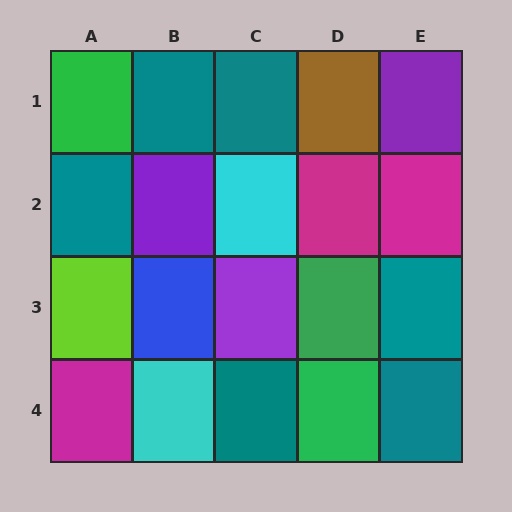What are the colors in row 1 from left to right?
Green, teal, teal, brown, purple.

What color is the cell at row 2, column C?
Cyan.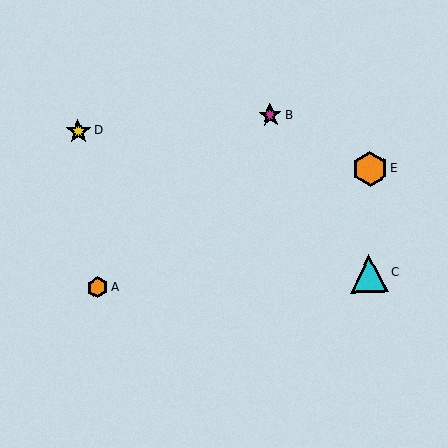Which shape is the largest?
The cyan triangle (labeled C) is the largest.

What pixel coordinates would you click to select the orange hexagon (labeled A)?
Click at (98, 288) to select the orange hexagon A.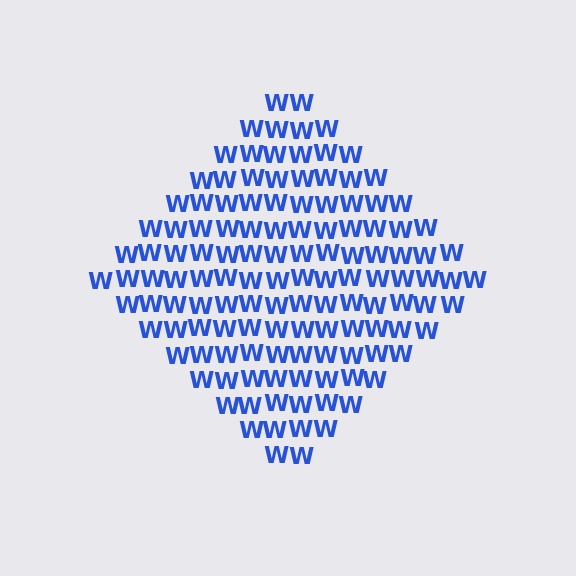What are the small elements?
The small elements are letter W's.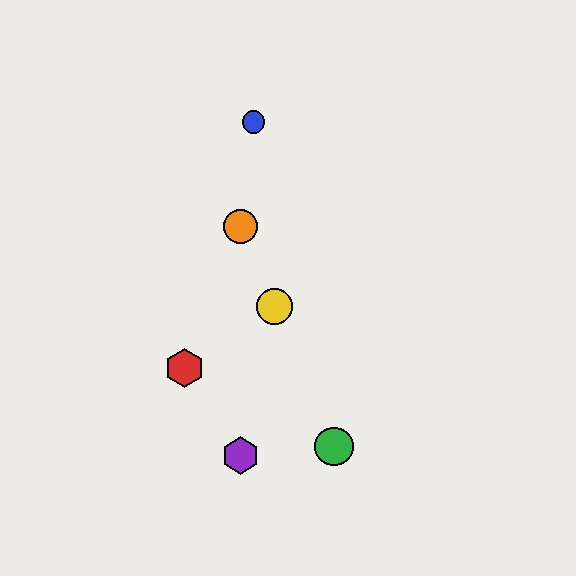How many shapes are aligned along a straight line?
3 shapes (the green circle, the yellow circle, the orange circle) are aligned along a straight line.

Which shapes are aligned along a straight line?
The green circle, the yellow circle, the orange circle are aligned along a straight line.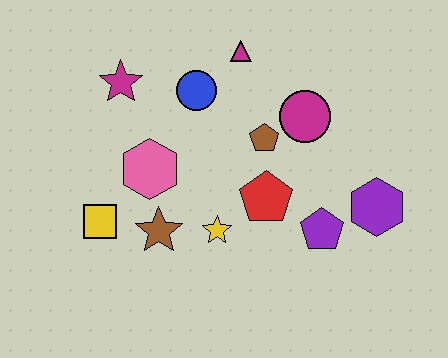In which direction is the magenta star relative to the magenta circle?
The magenta star is to the left of the magenta circle.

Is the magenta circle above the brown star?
Yes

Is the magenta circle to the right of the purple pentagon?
No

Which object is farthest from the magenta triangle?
The yellow square is farthest from the magenta triangle.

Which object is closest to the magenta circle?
The brown pentagon is closest to the magenta circle.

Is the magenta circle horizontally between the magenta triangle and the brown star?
No